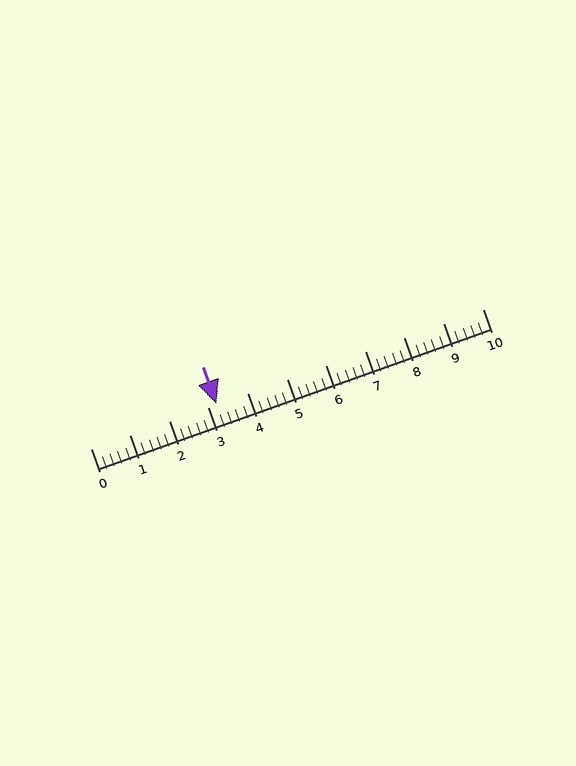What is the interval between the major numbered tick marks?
The major tick marks are spaced 1 units apart.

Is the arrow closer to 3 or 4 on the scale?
The arrow is closer to 3.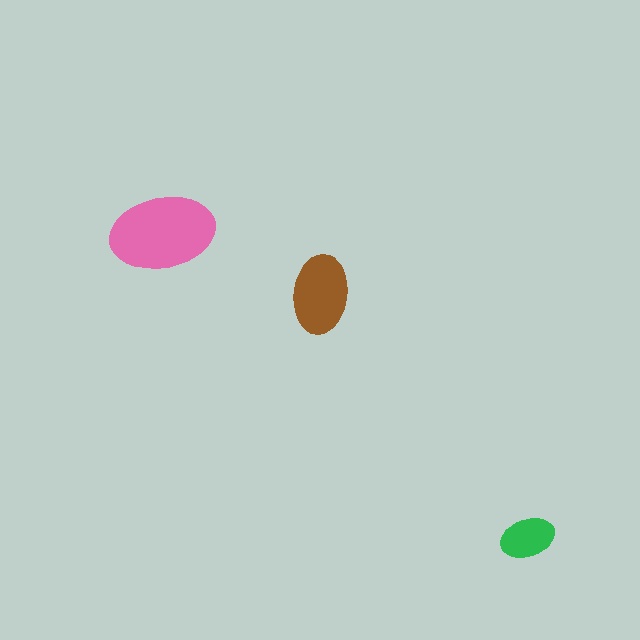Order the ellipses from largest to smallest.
the pink one, the brown one, the green one.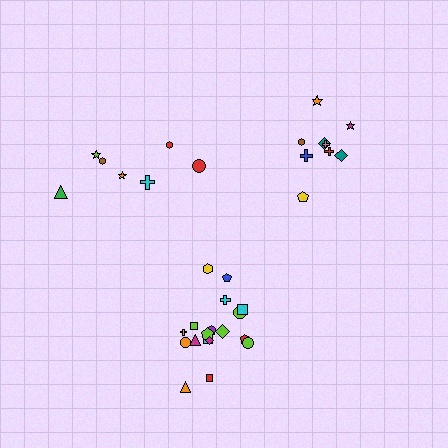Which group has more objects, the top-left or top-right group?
The top-right group.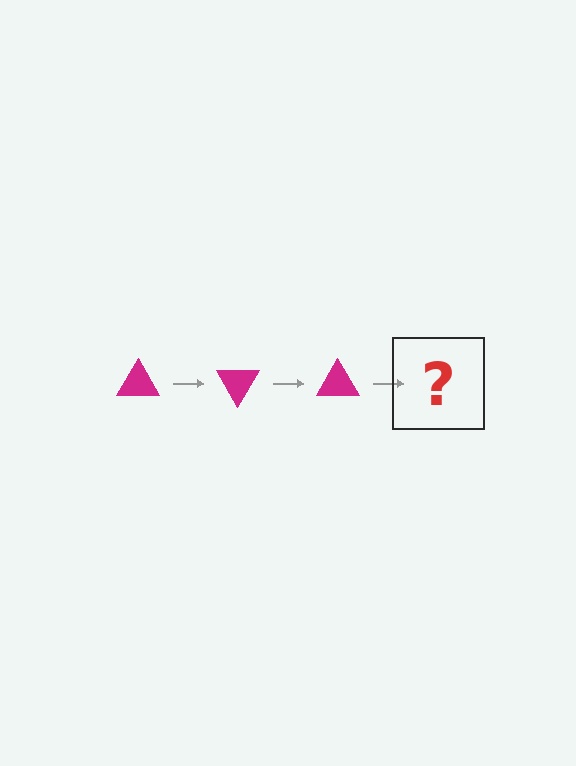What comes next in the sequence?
The next element should be a magenta triangle rotated 180 degrees.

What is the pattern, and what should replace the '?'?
The pattern is that the triangle rotates 60 degrees each step. The '?' should be a magenta triangle rotated 180 degrees.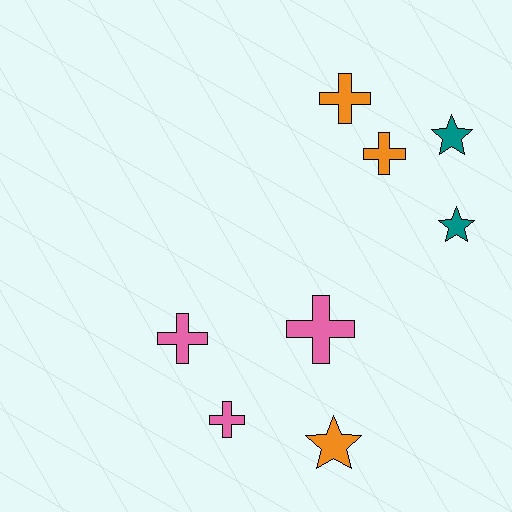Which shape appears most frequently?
Cross, with 5 objects.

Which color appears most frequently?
Orange, with 3 objects.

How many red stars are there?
There are no red stars.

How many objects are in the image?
There are 8 objects.